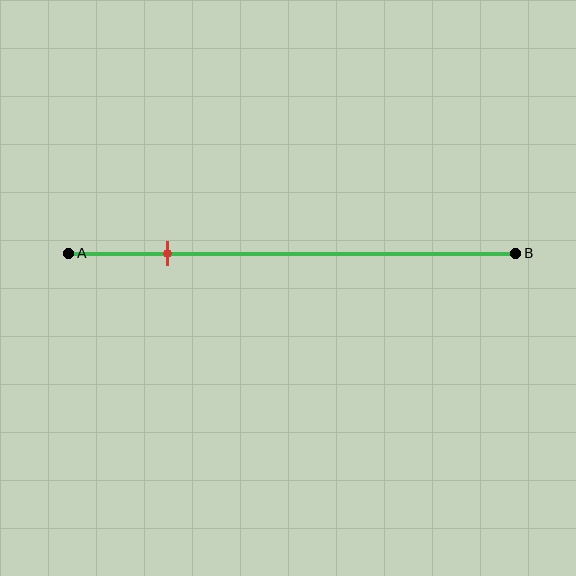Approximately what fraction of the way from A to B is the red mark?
The red mark is approximately 20% of the way from A to B.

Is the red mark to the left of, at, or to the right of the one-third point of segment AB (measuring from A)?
The red mark is to the left of the one-third point of segment AB.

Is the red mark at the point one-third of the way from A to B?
No, the mark is at about 20% from A, not at the 33% one-third point.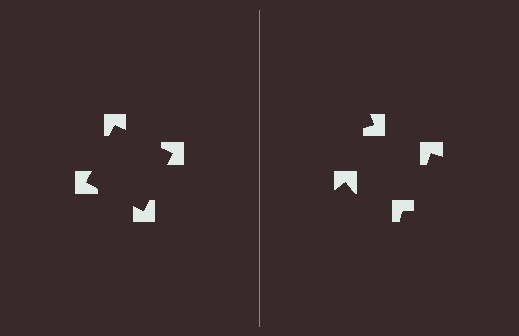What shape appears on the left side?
An illusory square.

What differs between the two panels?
The notched squares are positioned identically on both sides; only the wedge orientations differ. On the left they align to a square; on the right they are misaligned.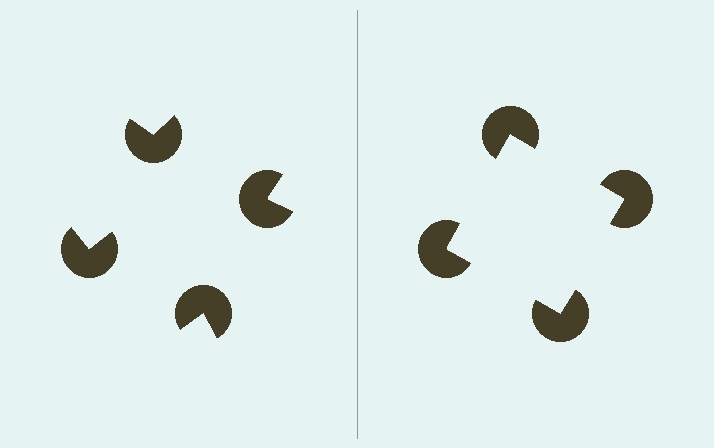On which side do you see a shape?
An illusory square appears on the right side. On the left side the wedge cuts are rotated, so no coherent shape forms.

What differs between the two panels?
The pac-man discs are positioned identically on both sides; only the wedge orientations differ. On the right they align to a square; on the left they are misaligned.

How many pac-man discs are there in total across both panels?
8 — 4 on each side.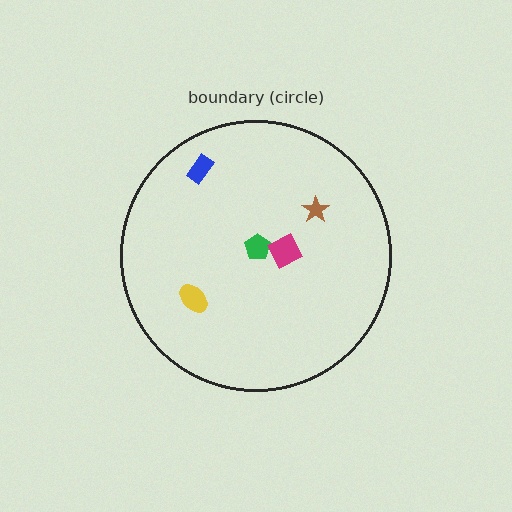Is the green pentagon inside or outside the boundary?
Inside.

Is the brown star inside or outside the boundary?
Inside.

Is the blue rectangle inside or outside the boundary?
Inside.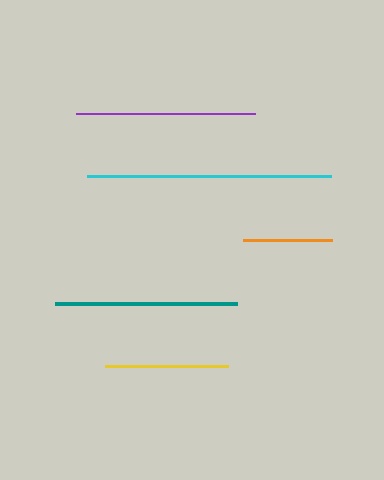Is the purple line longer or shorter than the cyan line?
The cyan line is longer than the purple line.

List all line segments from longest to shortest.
From longest to shortest: cyan, teal, purple, yellow, orange.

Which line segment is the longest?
The cyan line is the longest at approximately 243 pixels.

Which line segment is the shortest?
The orange line is the shortest at approximately 89 pixels.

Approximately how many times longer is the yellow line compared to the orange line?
The yellow line is approximately 1.4 times the length of the orange line.